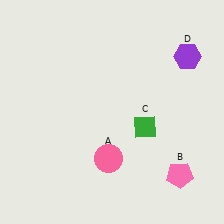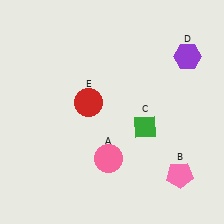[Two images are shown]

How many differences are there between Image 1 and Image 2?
There is 1 difference between the two images.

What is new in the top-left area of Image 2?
A red circle (E) was added in the top-left area of Image 2.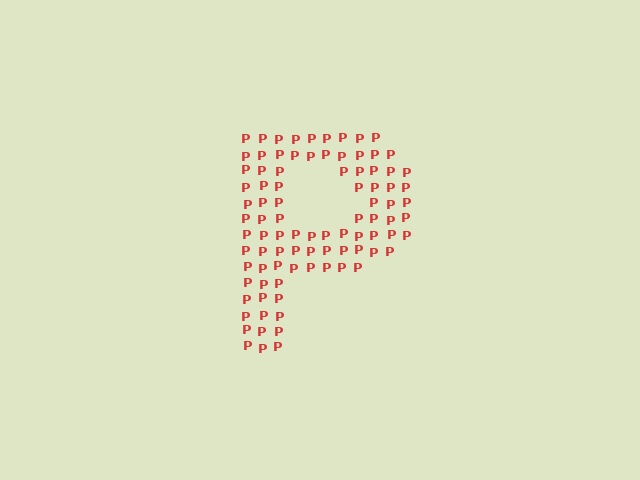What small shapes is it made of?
It is made of small letter P's.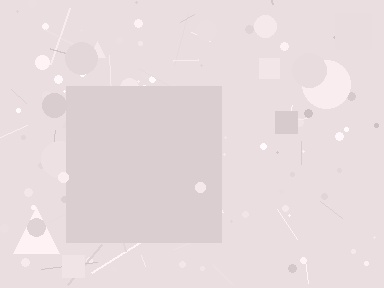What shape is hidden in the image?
A square is hidden in the image.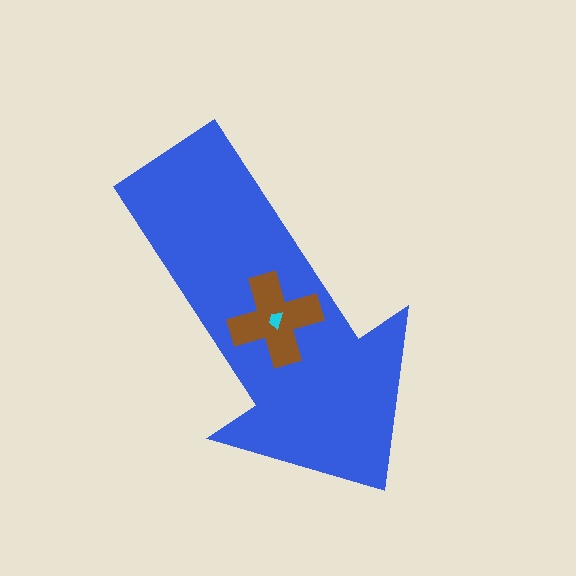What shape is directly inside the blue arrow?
The brown cross.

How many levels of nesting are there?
3.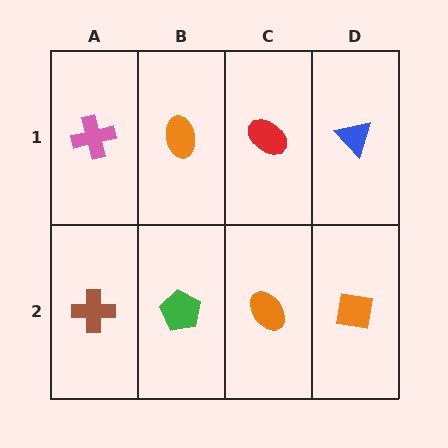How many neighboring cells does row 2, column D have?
2.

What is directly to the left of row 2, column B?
A brown cross.